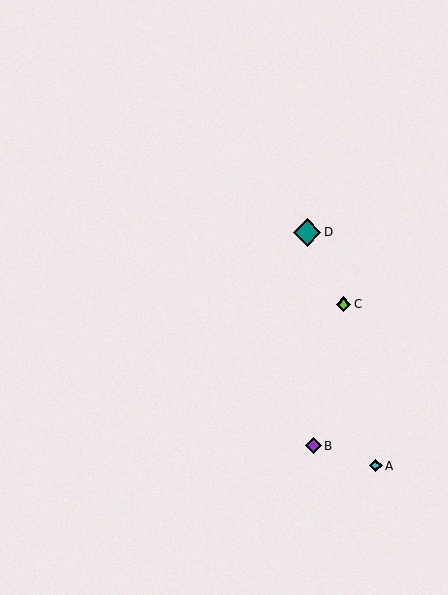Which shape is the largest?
The teal diamond (labeled D) is the largest.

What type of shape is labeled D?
Shape D is a teal diamond.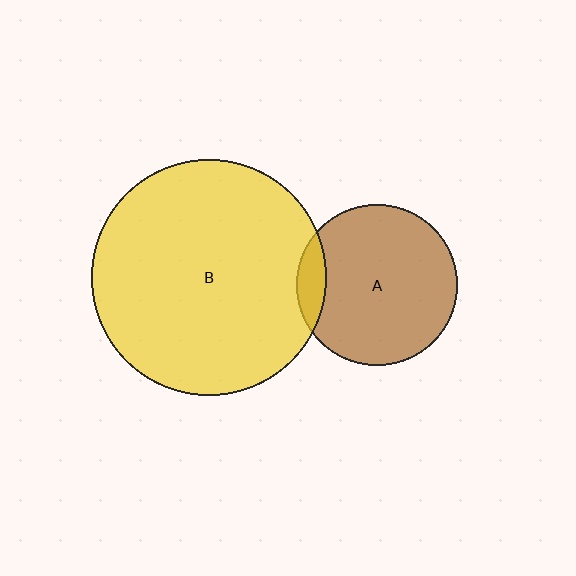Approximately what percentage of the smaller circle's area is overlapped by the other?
Approximately 10%.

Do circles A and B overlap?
Yes.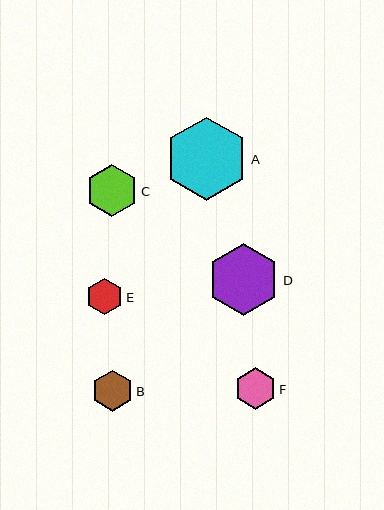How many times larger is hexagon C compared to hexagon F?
Hexagon C is approximately 1.3 times the size of hexagon F.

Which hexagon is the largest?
Hexagon A is the largest with a size of approximately 83 pixels.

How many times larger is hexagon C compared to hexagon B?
Hexagon C is approximately 1.3 times the size of hexagon B.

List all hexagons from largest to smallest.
From largest to smallest: A, D, C, F, B, E.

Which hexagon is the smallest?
Hexagon E is the smallest with a size of approximately 37 pixels.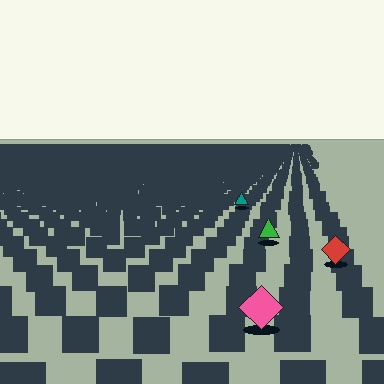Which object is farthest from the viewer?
The teal triangle is farthest from the viewer. It appears smaller and the ground texture around it is denser.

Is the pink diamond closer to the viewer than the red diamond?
Yes. The pink diamond is closer — you can tell from the texture gradient: the ground texture is coarser near it.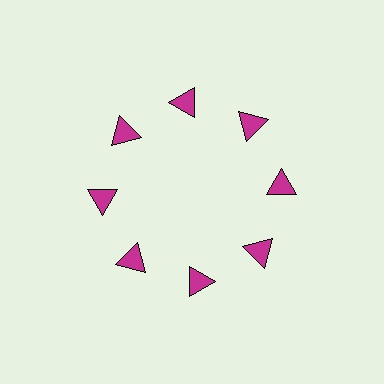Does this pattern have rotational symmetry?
Yes, this pattern has 8-fold rotational symmetry. It looks the same after rotating 45 degrees around the center.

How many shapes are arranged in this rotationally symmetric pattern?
There are 8 shapes, arranged in 8 groups of 1.